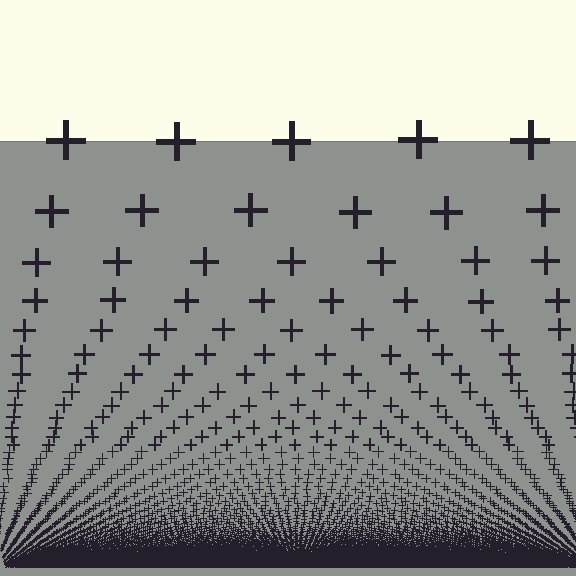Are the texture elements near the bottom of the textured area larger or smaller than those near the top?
Smaller. The gradient is inverted — elements near the bottom are smaller and denser.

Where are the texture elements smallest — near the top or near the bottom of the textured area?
Near the bottom.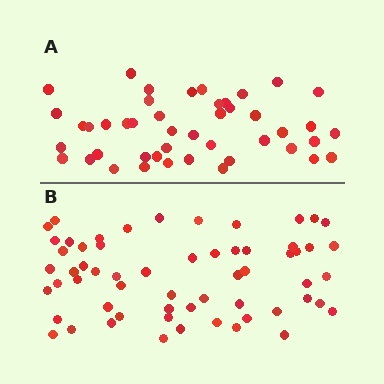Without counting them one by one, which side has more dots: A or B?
Region B (the bottom region) has more dots.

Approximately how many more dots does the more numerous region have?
Region B has approximately 15 more dots than region A.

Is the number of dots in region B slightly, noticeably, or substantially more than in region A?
Region B has noticeably more, but not dramatically so. The ratio is roughly 1.3 to 1.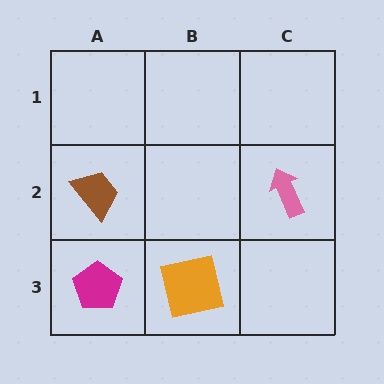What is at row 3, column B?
An orange square.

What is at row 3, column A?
A magenta pentagon.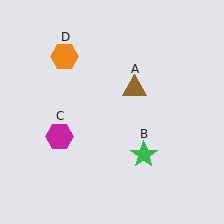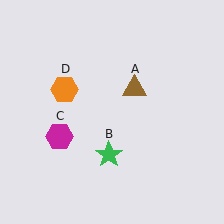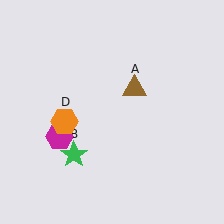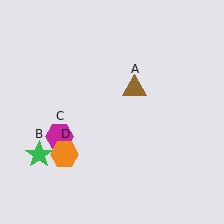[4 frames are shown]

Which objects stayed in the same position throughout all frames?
Brown triangle (object A) and magenta hexagon (object C) remained stationary.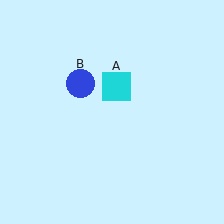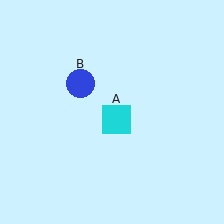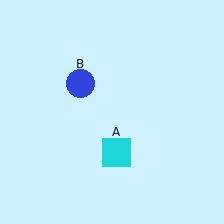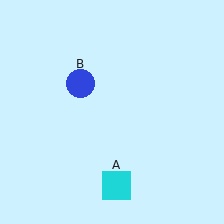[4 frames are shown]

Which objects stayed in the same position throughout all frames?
Blue circle (object B) remained stationary.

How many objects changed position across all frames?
1 object changed position: cyan square (object A).